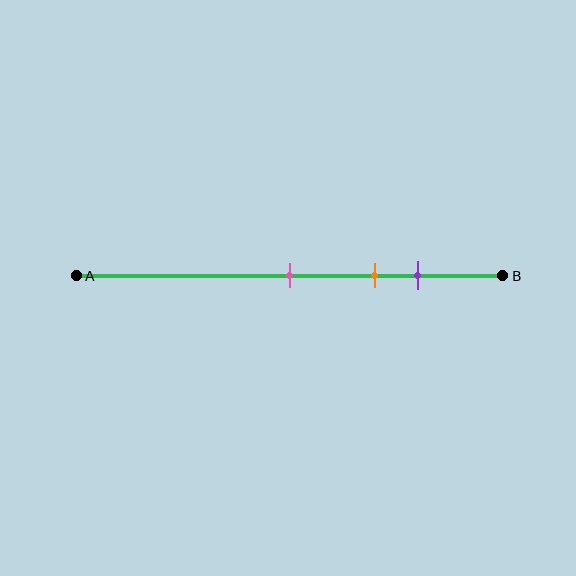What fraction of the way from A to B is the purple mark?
The purple mark is approximately 80% (0.8) of the way from A to B.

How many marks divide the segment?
There are 3 marks dividing the segment.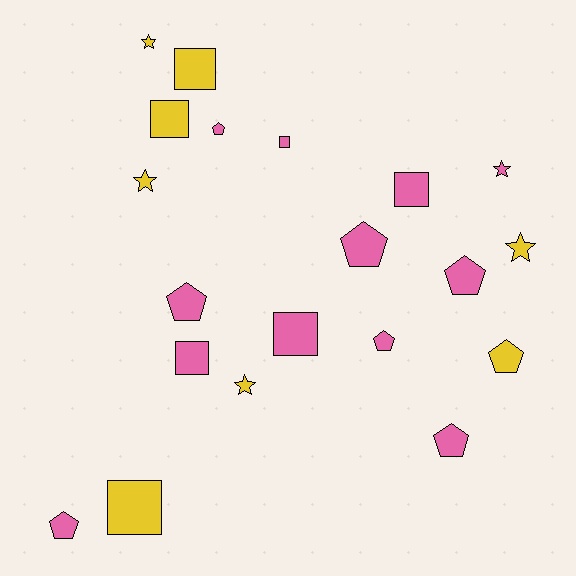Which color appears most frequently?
Pink, with 12 objects.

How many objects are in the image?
There are 20 objects.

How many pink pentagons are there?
There are 7 pink pentagons.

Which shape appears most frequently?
Pentagon, with 8 objects.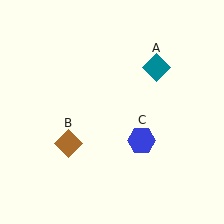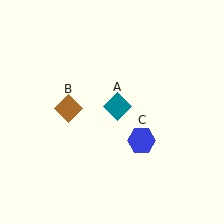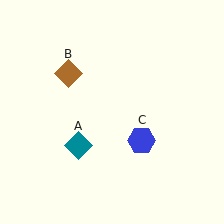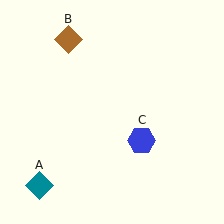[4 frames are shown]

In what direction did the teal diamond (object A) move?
The teal diamond (object A) moved down and to the left.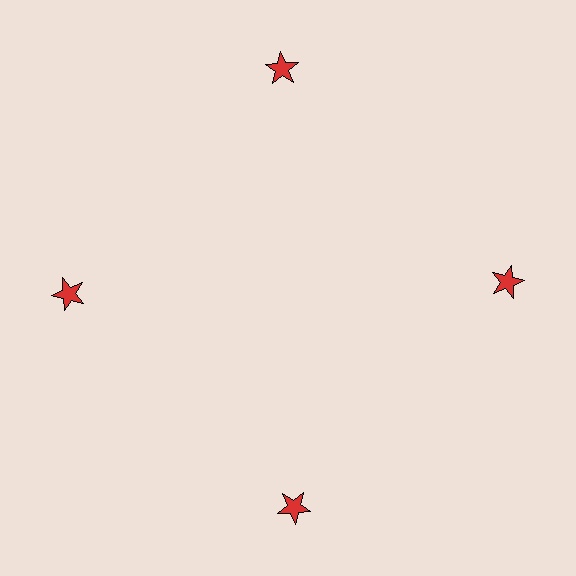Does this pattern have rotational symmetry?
Yes, this pattern has 4-fold rotational symmetry. It looks the same after rotating 90 degrees around the center.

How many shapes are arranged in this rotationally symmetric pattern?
There are 4 shapes, arranged in 4 groups of 1.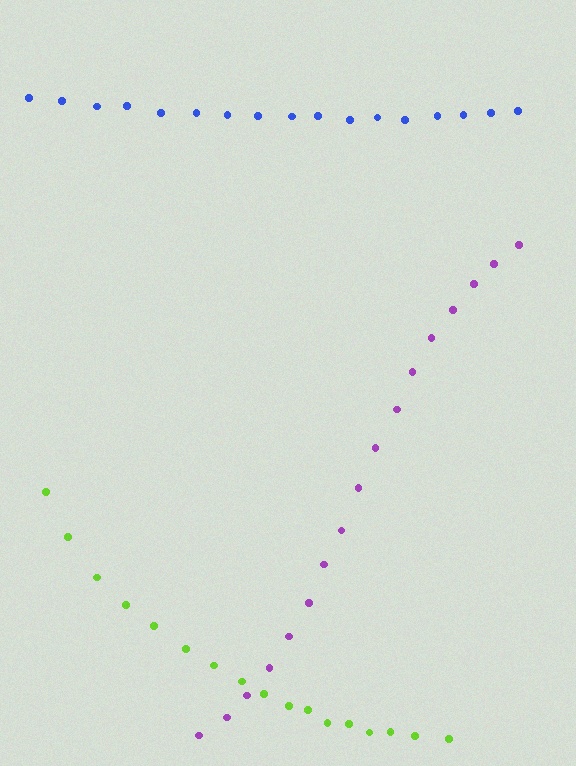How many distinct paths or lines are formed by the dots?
There are 3 distinct paths.